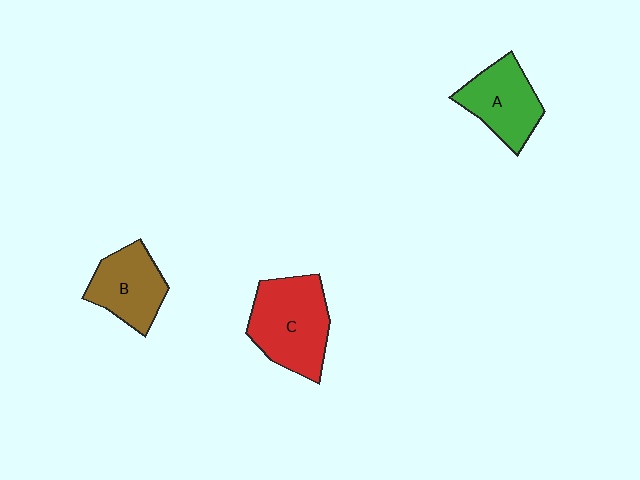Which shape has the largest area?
Shape C (red).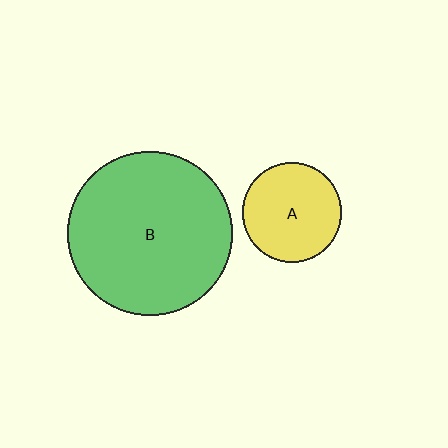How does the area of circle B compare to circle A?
Approximately 2.7 times.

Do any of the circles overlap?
No, none of the circles overlap.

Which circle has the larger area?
Circle B (green).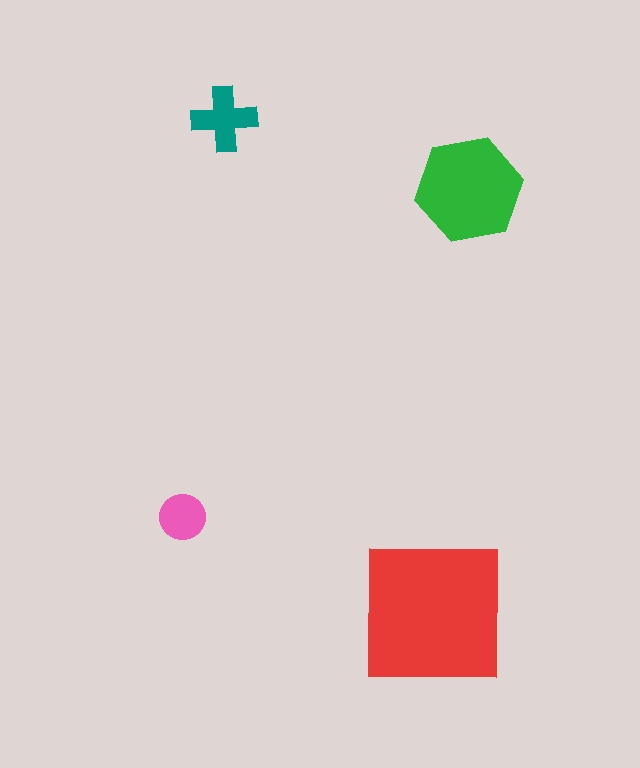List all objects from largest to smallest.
The red square, the green hexagon, the teal cross, the pink circle.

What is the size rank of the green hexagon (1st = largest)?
2nd.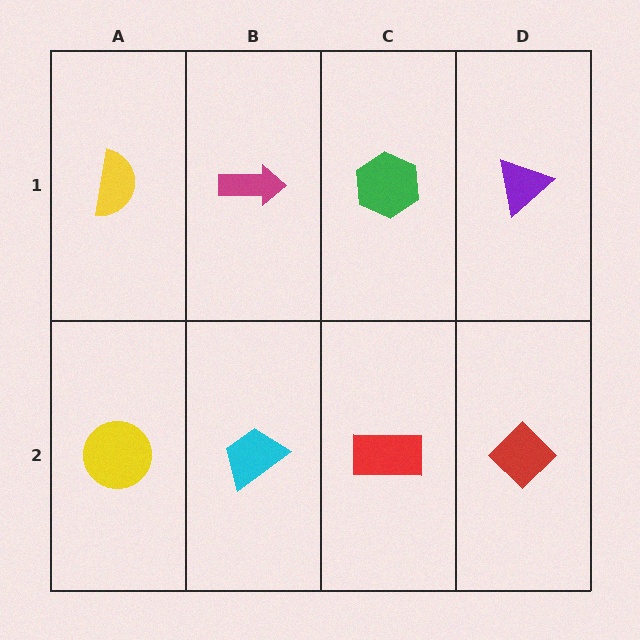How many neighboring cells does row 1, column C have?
3.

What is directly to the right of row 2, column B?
A red rectangle.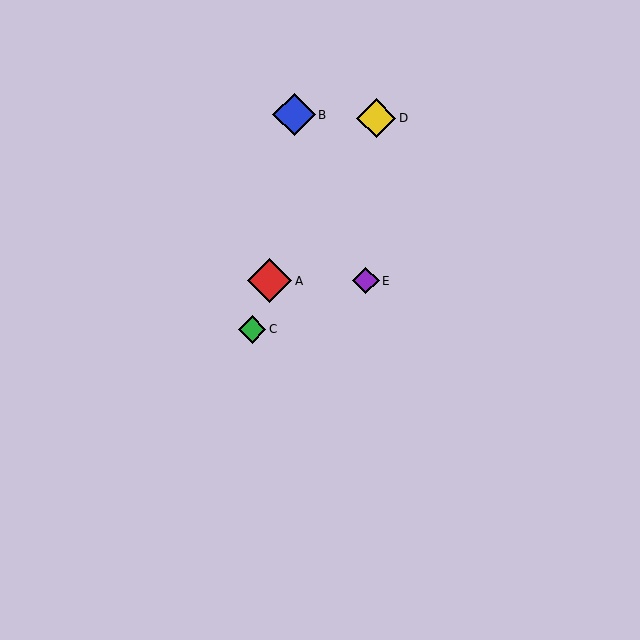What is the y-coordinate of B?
Object B is at y≈115.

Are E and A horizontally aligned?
Yes, both are at y≈281.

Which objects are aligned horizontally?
Objects A, E are aligned horizontally.